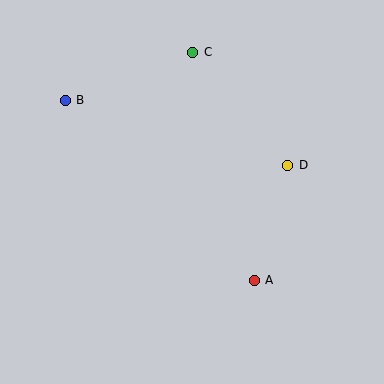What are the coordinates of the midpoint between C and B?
The midpoint between C and B is at (129, 76).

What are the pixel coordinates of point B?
Point B is at (65, 100).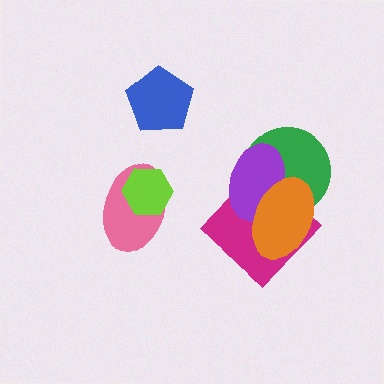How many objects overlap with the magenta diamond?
3 objects overlap with the magenta diamond.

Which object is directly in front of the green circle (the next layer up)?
The purple ellipse is directly in front of the green circle.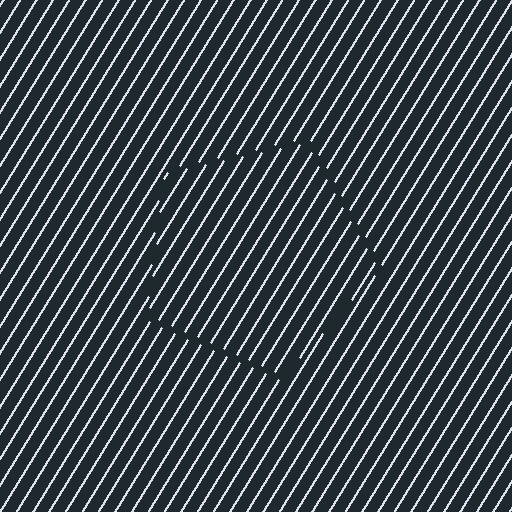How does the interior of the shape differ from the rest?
The interior of the shape contains the same grating, shifted by half a period — the contour is defined by the phase discontinuity where line-ends from the inner and outer gratings abut.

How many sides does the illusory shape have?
5 sides — the line-ends trace a pentagon.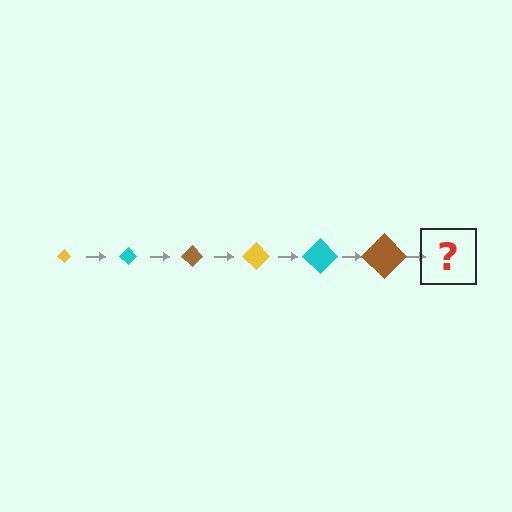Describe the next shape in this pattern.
It should be a yellow diamond, larger than the previous one.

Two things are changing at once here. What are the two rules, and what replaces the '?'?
The two rules are that the diamond grows larger each step and the color cycles through yellow, cyan, and brown. The '?' should be a yellow diamond, larger than the previous one.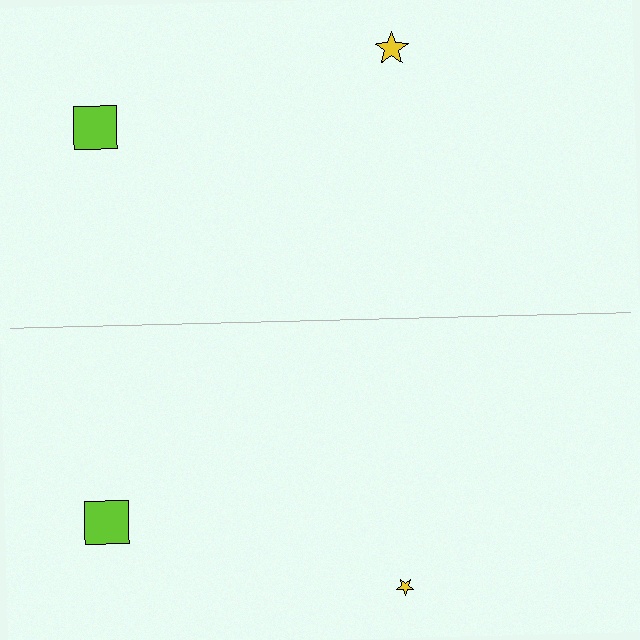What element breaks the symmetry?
The yellow star on the bottom side has a different size than its mirror counterpart.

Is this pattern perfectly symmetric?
No, the pattern is not perfectly symmetric. The yellow star on the bottom side has a different size than its mirror counterpart.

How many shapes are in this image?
There are 4 shapes in this image.